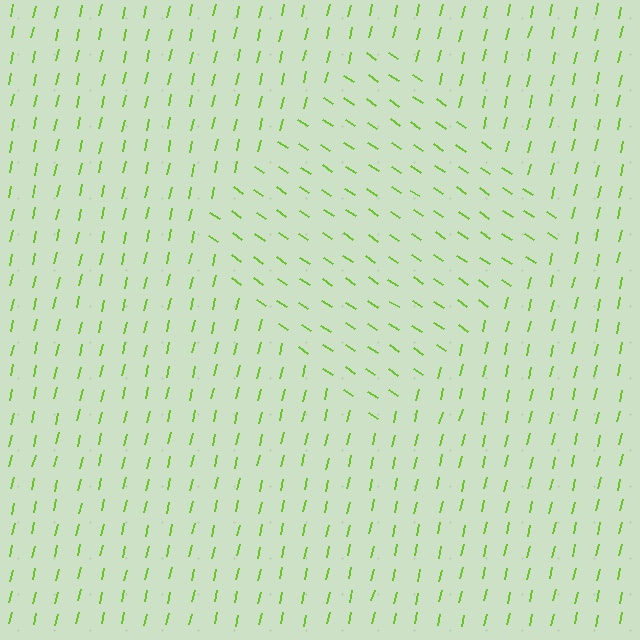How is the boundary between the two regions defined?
The boundary is defined purely by a change in line orientation (approximately 68 degrees difference). All lines are the same color and thickness.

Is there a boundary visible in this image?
Yes, there is a texture boundary formed by a change in line orientation.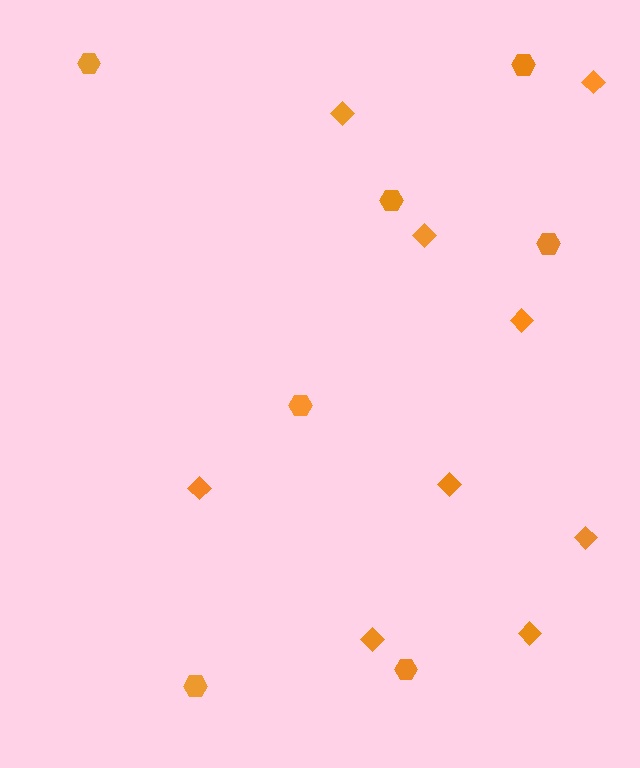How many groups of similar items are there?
There are 2 groups: one group of diamonds (9) and one group of hexagons (7).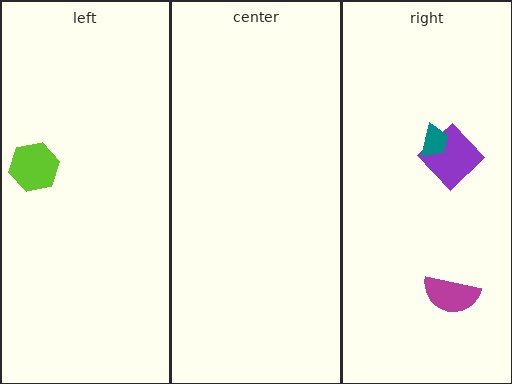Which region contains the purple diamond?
The right region.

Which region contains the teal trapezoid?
The right region.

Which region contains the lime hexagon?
The left region.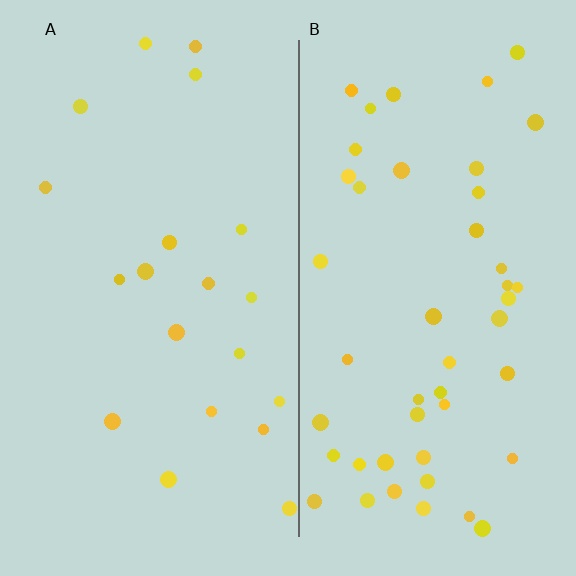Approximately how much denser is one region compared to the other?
Approximately 2.3× — region B over region A.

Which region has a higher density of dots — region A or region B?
B (the right).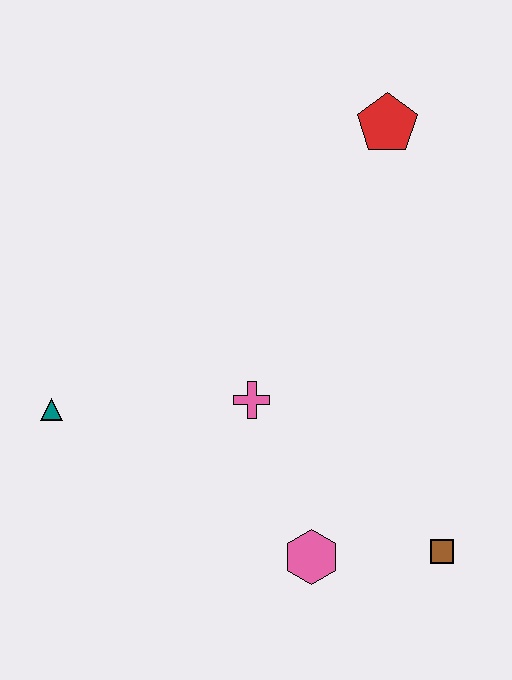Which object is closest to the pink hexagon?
The brown square is closest to the pink hexagon.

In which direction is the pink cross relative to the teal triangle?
The pink cross is to the right of the teal triangle.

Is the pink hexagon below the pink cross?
Yes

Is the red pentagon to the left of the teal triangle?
No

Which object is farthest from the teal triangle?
The red pentagon is farthest from the teal triangle.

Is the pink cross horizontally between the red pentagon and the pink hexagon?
No